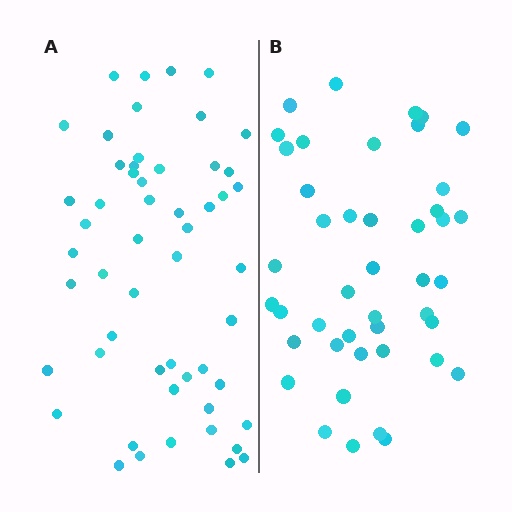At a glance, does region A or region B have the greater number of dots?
Region A (the left region) has more dots.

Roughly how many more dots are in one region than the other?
Region A has roughly 10 or so more dots than region B.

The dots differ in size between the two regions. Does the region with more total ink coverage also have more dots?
No. Region B has more total ink coverage because its dots are larger, but region A actually contains more individual dots. Total area can be misleading — the number of items is what matters here.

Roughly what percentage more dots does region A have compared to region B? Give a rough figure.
About 25% more.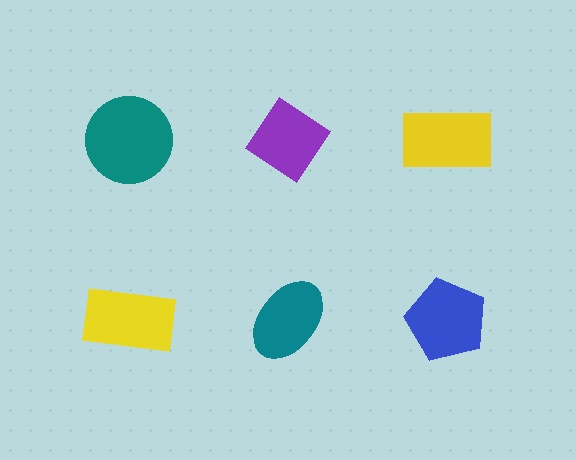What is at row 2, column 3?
A blue pentagon.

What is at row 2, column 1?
A yellow rectangle.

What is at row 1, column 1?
A teal circle.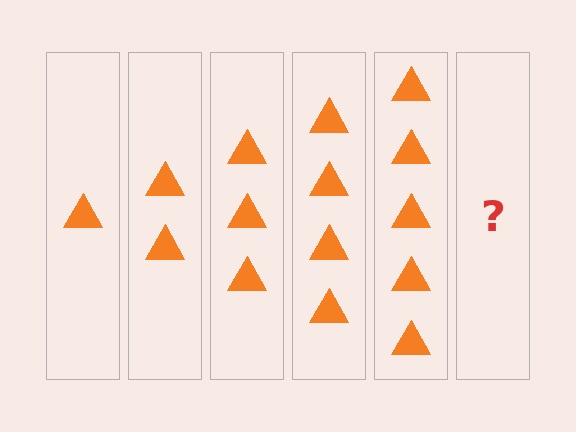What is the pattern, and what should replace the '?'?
The pattern is that each step adds one more triangle. The '?' should be 6 triangles.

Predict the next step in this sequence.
The next step is 6 triangles.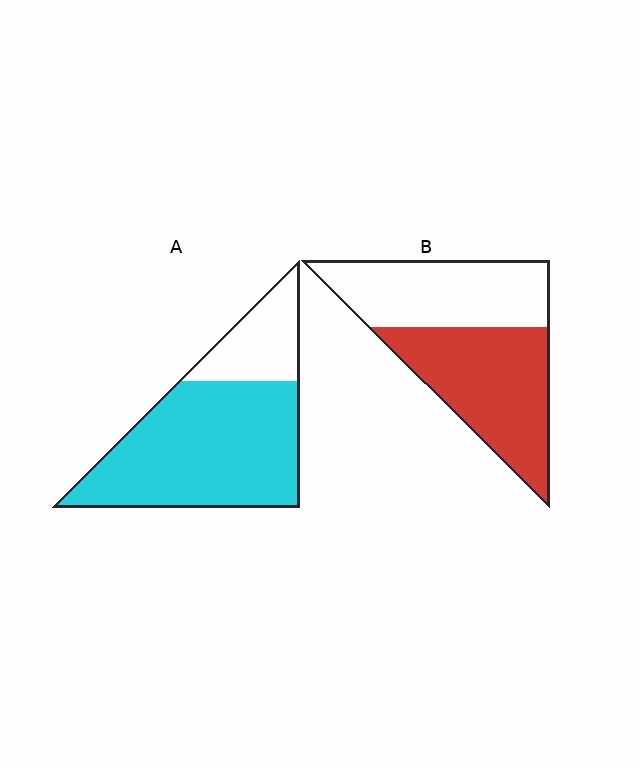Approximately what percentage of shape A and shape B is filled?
A is approximately 75% and B is approximately 55%.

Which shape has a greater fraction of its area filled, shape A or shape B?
Shape A.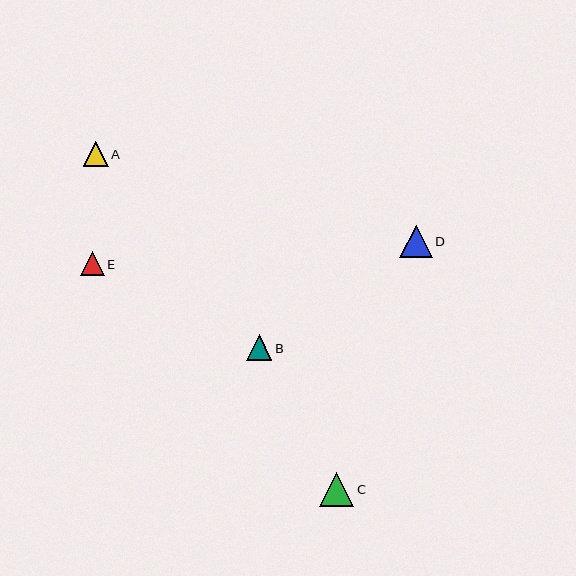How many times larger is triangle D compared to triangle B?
Triangle D is approximately 1.2 times the size of triangle B.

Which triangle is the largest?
Triangle C is the largest with a size of approximately 34 pixels.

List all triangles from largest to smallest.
From largest to smallest: C, D, B, A, E.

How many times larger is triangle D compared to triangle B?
Triangle D is approximately 1.2 times the size of triangle B.